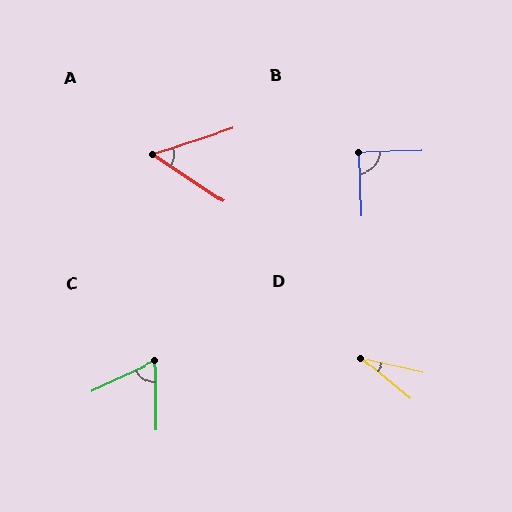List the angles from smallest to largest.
D (26°), A (50°), C (66°), B (89°).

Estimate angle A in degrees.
Approximately 50 degrees.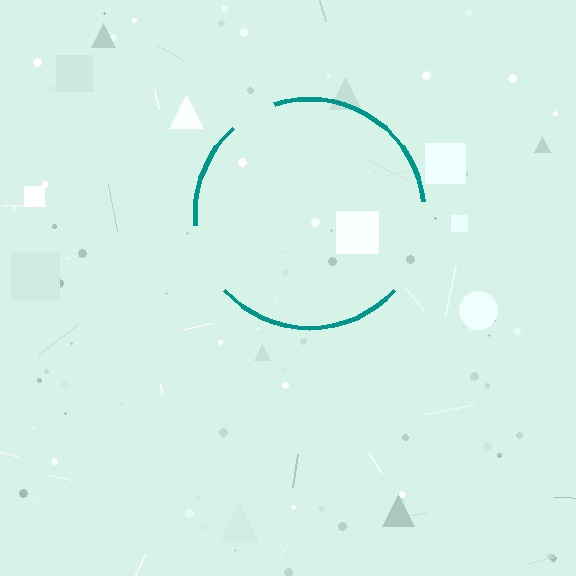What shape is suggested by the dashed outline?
The dashed outline suggests a circle.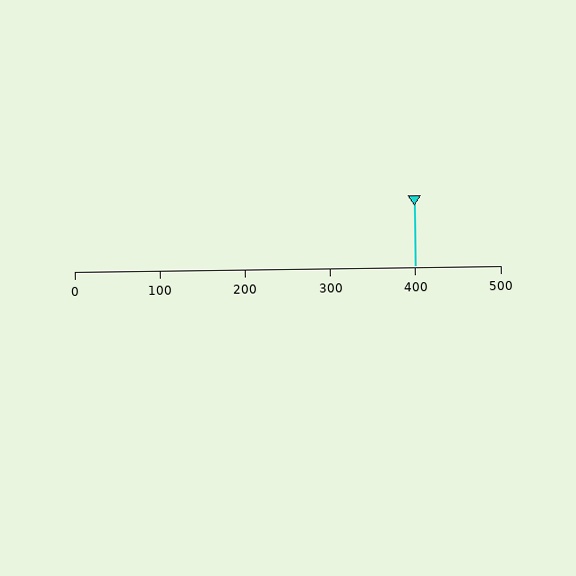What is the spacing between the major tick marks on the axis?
The major ticks are spaced 100 apart.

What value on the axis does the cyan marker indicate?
The marker indicates approximately 400.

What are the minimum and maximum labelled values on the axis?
The axis runs from 0 to 500.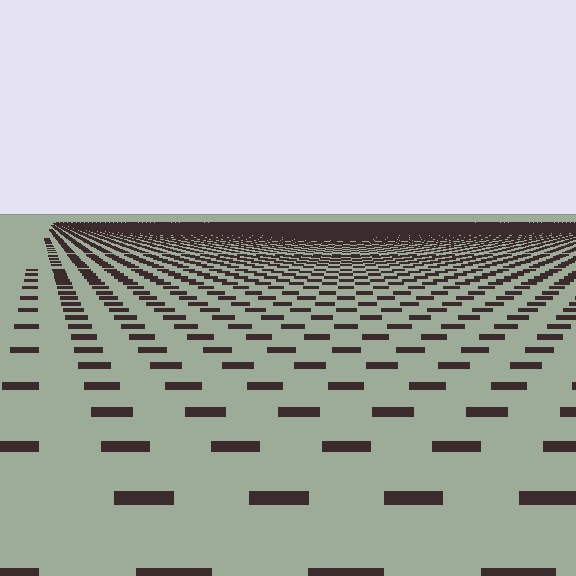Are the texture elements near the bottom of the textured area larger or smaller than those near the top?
Larger. Near the bottom, elements are closer to the viewer and appear at a bigger on-screen size.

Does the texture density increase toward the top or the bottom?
Density increases toward the top.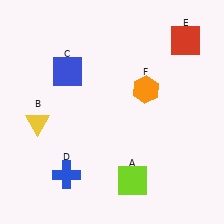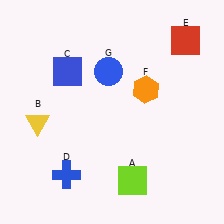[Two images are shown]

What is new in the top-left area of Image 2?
A blue circle (G) was added in the top-left area of Image 2.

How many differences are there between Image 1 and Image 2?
There is 1 difference between the two images.